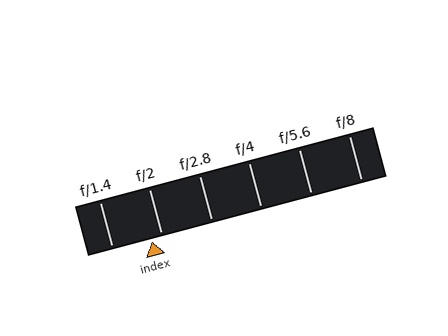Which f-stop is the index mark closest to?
The index mark is closest to f/2.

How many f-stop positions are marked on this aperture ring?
There are 6 f-stop positions marked.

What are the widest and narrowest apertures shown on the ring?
The widest aperture shown is f/1.4 and the narrowest is f/8.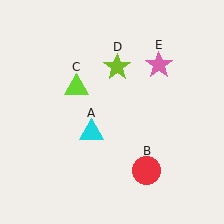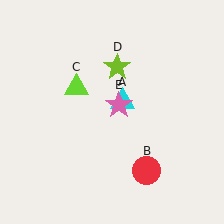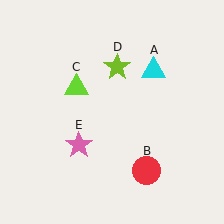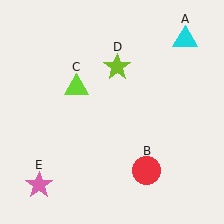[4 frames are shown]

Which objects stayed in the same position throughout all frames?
Red circle (object B) and lime triangle (object C) and lime star (object D) remained stationary.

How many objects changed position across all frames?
2 objects changed position: cyan triangle (object A), pink star (object E).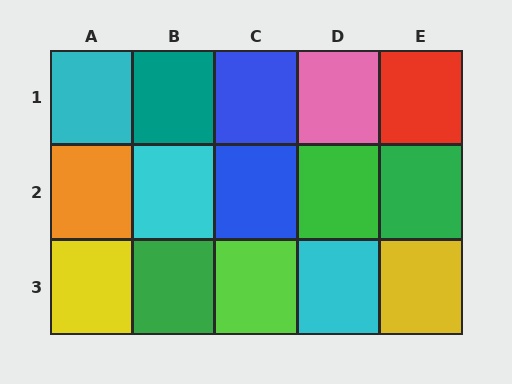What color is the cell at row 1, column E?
Red.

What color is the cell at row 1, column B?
Teal.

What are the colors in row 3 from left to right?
Yellow, green, lime, cyan, yellow.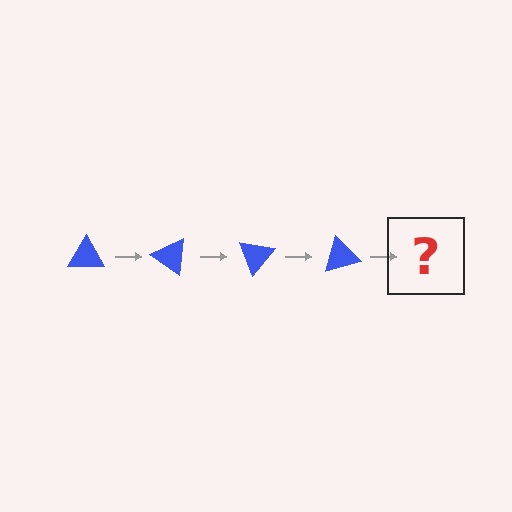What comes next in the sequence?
The next element should be a blue triangle rotated 140 degrees.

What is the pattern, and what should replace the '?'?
The pattern is that the triangle rotates 35 degrees each step. The '?' should be a blue triangle rotated 140 degrees.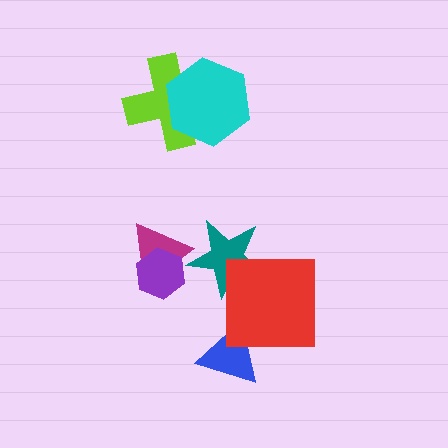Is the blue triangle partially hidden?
Yes, it is partially covered by another shape.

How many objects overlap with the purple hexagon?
1 object overlaps with the purple hexagon.